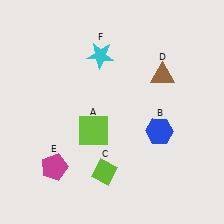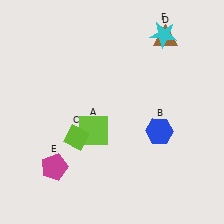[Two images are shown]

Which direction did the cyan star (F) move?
The cyan star (F) moved right.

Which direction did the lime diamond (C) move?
The lime diamond (C) moved up.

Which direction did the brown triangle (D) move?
The brown triangle (D) moved up.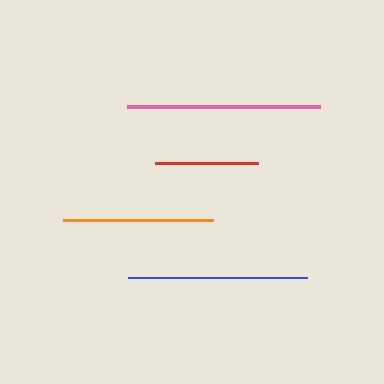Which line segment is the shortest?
The red line is the shortest at approximately 103 pixels.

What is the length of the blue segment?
The blue segment is approximately 179 pixels long.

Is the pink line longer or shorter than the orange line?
The pink line is longer than the orange line.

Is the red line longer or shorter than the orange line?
The orange line is longer than the red line.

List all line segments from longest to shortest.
From longest to shortest: pink, blue, orange, red.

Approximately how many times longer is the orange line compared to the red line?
The orange line is approximately 1.5 times the length of the red line.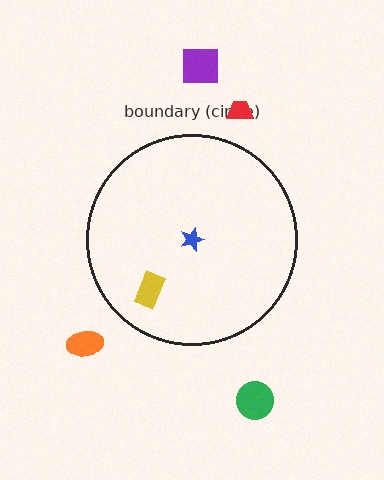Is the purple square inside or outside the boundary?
Outside.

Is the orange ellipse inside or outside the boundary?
Outside.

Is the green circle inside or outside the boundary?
Outside.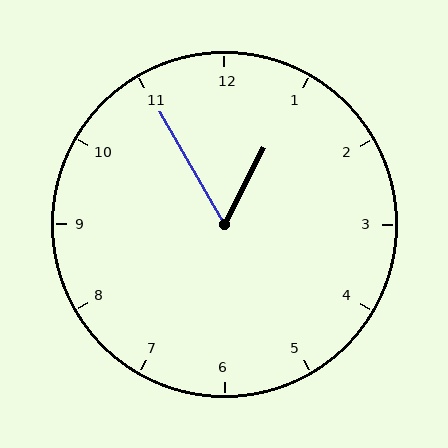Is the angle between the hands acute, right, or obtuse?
It is acute.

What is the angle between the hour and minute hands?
Approximately 58 degrees.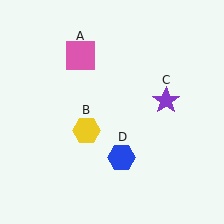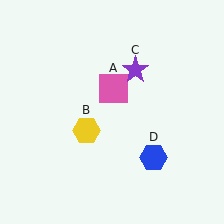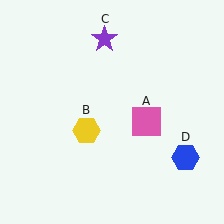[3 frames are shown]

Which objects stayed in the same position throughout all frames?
Yellow hexagon (object B) remained stationary.